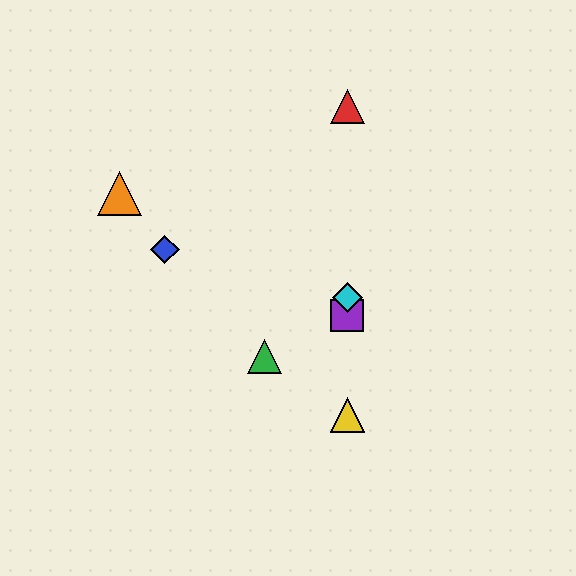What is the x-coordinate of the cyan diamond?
The cyan diamond is at x≈347.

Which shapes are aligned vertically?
The red triangle, the yellow triangle, the purple square, the cyan diamond are aligned vertically.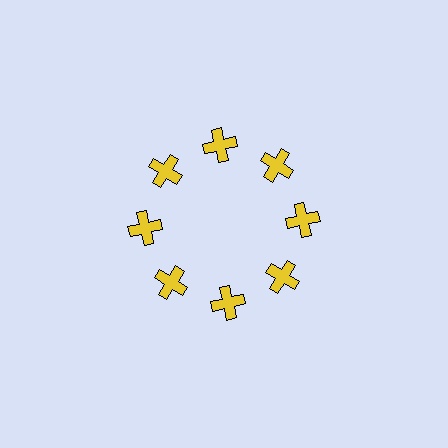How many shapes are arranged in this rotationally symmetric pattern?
There are 8 shapes, arranged in 8 groups of 1.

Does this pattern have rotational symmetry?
Yes, this pattern has 8-fold rotational symmetry. It looks the same after rotating 45 degrees around the center.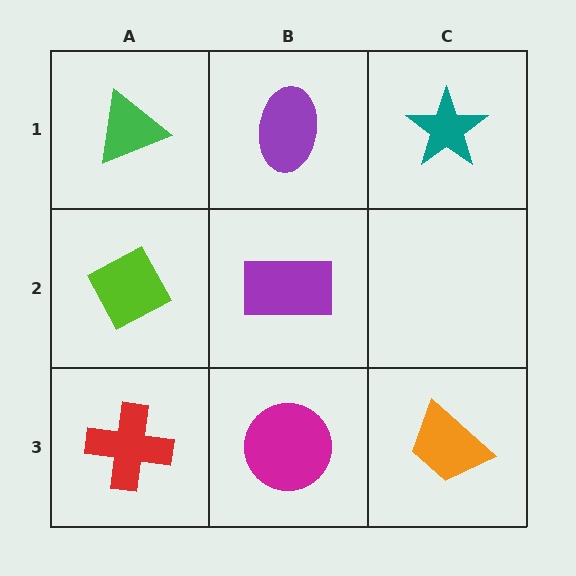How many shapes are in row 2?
2 shapes.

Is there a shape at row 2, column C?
No, that cell is empty.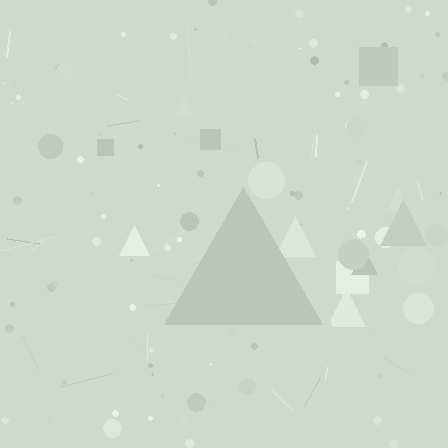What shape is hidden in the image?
A triangle is hidden in the image.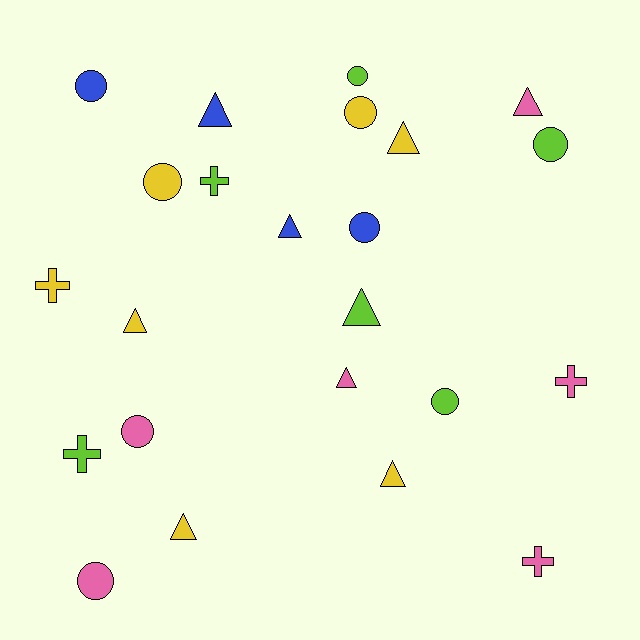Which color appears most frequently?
Yellow, with 7 objects.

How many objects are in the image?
There are 23 objects.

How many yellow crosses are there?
There is 1 yellow cross.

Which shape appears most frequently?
Triangle, with 9 objects.